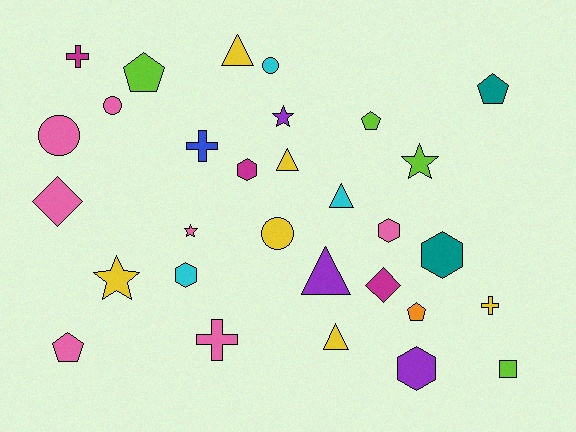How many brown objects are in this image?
There are no brown objects.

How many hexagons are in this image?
There are 5 hexagons.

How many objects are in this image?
There are 30 objects.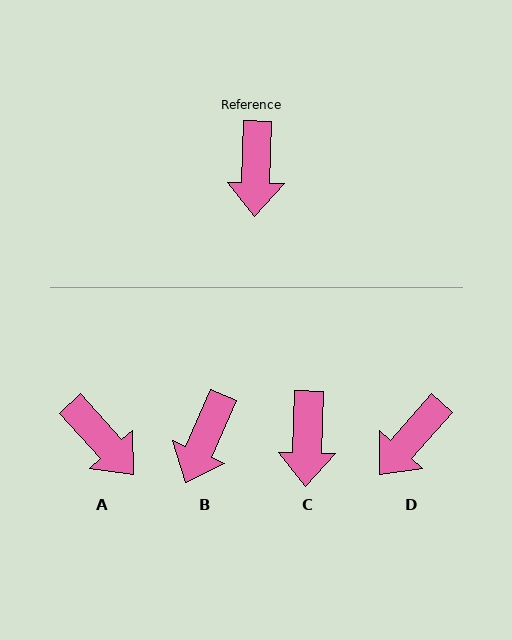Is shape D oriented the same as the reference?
No, it is off by about 39 degrees.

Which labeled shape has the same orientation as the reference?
C.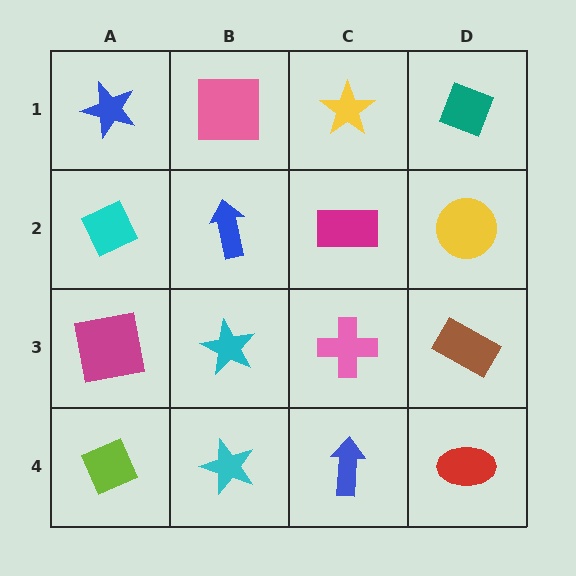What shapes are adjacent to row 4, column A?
A magenta square (row 3, column A), a cyan star (row 4, column B).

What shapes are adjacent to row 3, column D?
A yellow circle (row 2, column D), a red ellipse (row 4, column D), a pink cross (row 3, column C).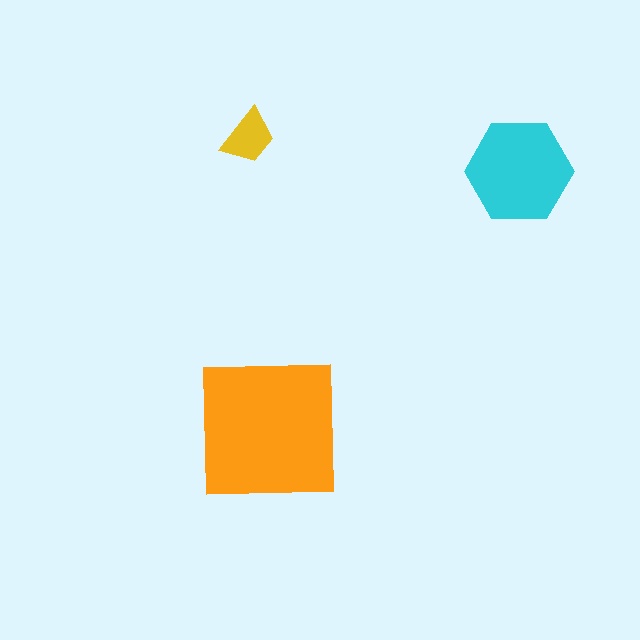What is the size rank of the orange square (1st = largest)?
1st.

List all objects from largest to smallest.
The orange square, the cyan hexagon, the yellow trapezoid.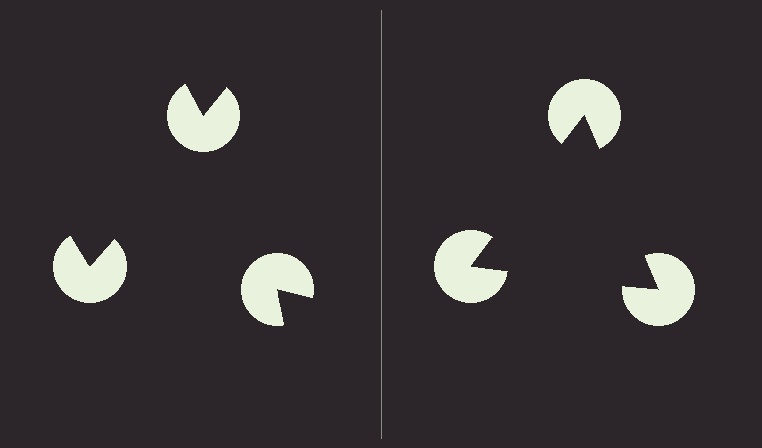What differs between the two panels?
The pac-man discs are positioned identically on both sides; only the wedge orientations differ. On the right they align to a triangle; on the left they are misaligned.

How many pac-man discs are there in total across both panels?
6 — 3 on each side.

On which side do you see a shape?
An illusory triangle appears on the right side. On the left side the wedge cuts are rotated, so no coherent shape forms.